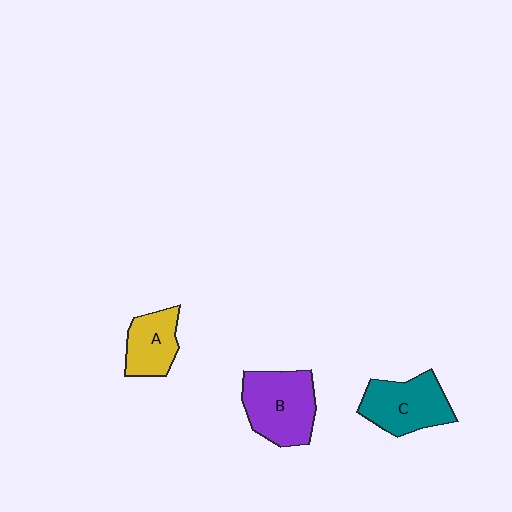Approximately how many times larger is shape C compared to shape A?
Approximately 1.4 times.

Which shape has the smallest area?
Shape A (yellow).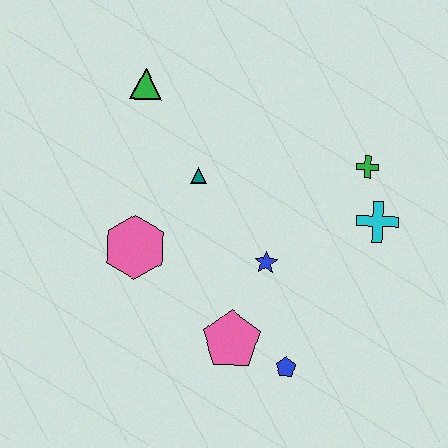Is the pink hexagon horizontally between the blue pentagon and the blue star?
No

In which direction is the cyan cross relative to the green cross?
The cyan cross is below the green cross.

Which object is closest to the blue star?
The pink pentagon is closest to the blue star.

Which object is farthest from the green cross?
The pink hexagon is farthest from the green cross.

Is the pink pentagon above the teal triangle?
No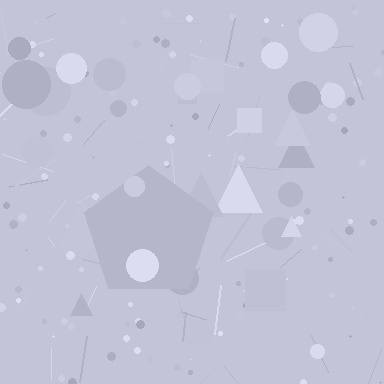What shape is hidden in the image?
A pentagon is hidden in the image.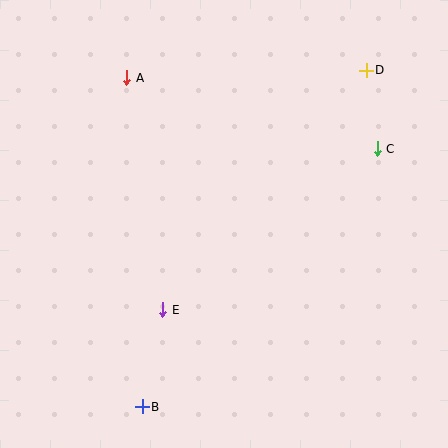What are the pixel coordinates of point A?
Point A is at (127, 78).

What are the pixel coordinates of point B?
Point B is at (142, 407).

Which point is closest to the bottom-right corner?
Point C is closest to the bottom-right corner.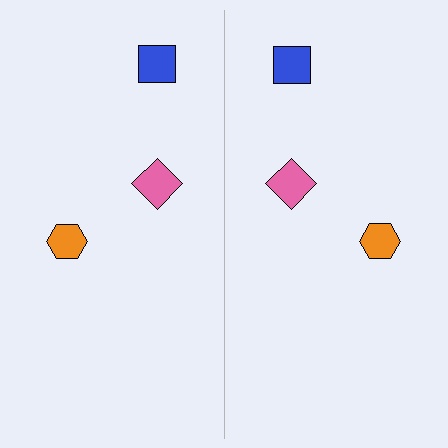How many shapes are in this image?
There are 6 shapes in this image.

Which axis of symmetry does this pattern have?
The pattern has a vertical axis of symmetry running through the center of the image.